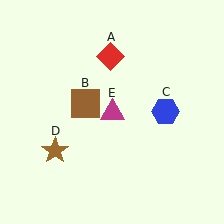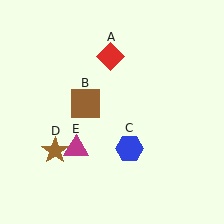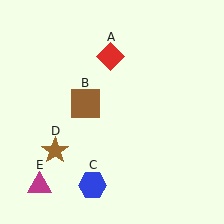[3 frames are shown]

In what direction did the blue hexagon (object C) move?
The blue hexagon (object C) moved down and to the left.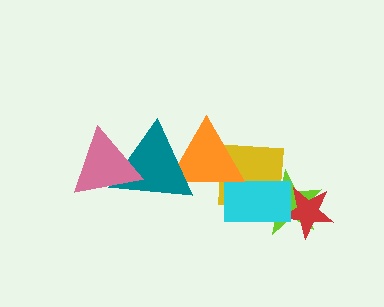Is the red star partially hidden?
Yes, it is partially covered by another shape.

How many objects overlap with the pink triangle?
1 object overlaps with the pink triangle.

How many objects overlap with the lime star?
3 objects overlap with the lime star.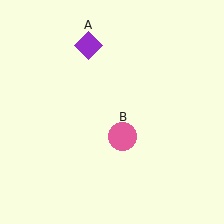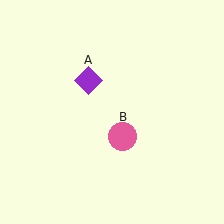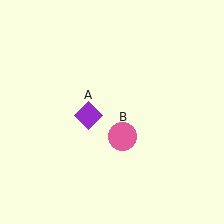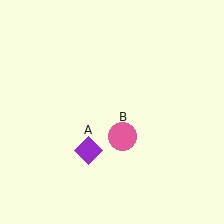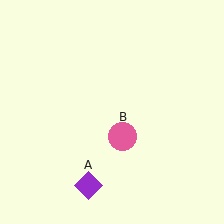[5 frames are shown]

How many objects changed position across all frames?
1 object changed position: purple diamond (object A).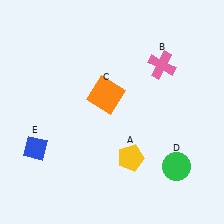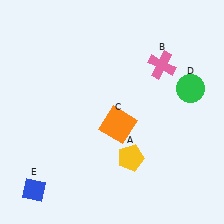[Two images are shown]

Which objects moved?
The objects that moved are: the orange square (C), the green circle (D), the blue diamond (E).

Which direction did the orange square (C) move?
The orange square (C) moved down.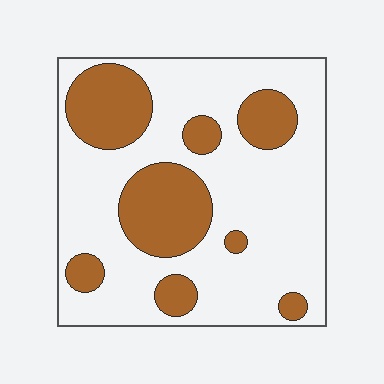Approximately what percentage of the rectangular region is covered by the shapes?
Approximately 30%.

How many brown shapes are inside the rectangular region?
8.